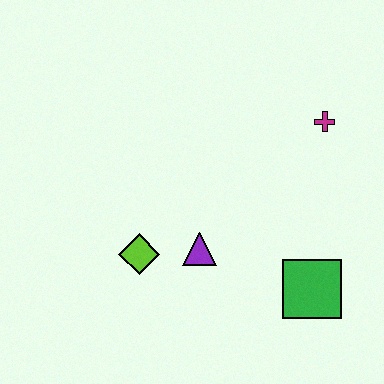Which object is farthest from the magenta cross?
The lime diamond is farthest from the magenta cross.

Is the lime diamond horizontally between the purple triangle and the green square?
No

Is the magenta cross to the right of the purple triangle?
Yes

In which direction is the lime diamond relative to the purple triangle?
The lime diamond is to the left of the purple triangle.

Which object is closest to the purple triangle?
The lime diamond is closest to the purple triangle.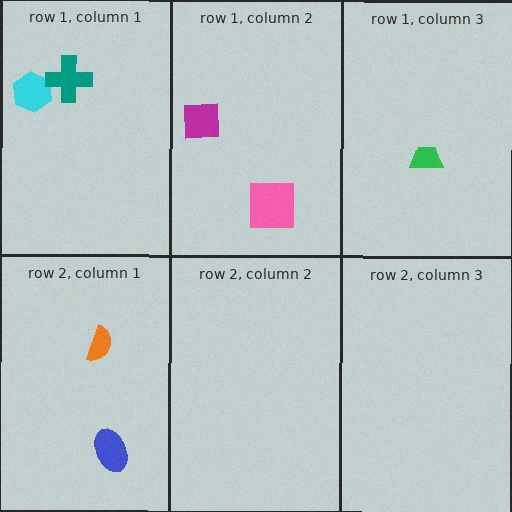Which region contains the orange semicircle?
The row 2, column 1 region.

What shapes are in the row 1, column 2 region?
The magenta square, the pink square.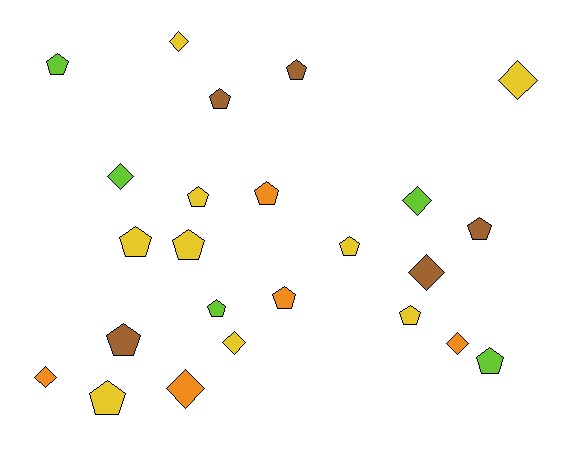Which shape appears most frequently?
Pentagon, with 15 objects.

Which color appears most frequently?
Yellow, with 9 objects.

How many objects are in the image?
There are 24 objects.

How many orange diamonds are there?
There are 3 orange diamonds.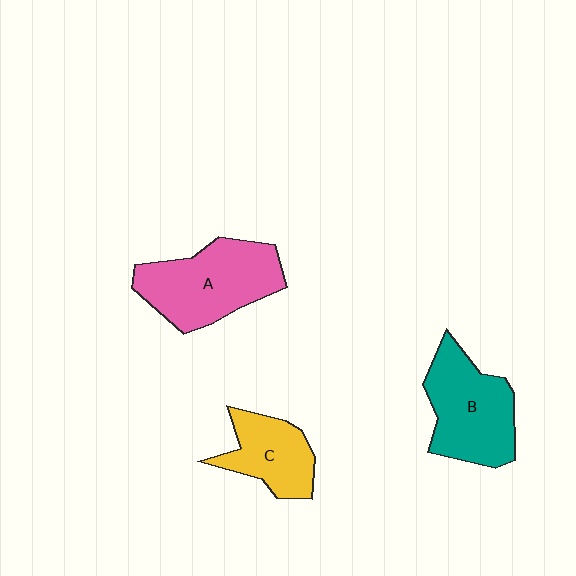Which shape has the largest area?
Shape A (pink).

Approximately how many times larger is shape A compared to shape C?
Approximately 1.6 times.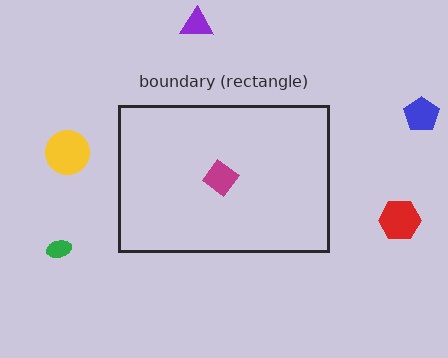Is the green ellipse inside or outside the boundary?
Outside.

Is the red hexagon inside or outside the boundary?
Outside.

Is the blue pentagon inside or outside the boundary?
Outside.